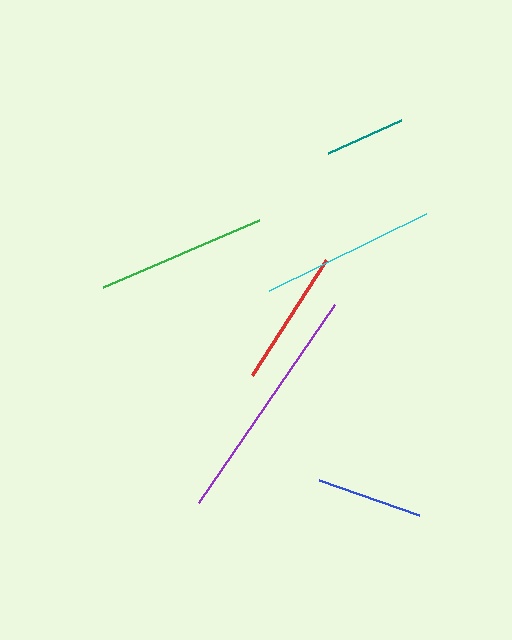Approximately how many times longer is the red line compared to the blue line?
The red line is approximately 1.3 times the length of the blue line.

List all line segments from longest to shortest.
From longest to shortest: purple, cyan, green, red, blue, teal.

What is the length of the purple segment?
The purple segment is approximately 240 pixels long.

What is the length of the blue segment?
The blue segment is approximately 107 pixels long.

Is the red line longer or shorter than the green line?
The green line is longer than the red line.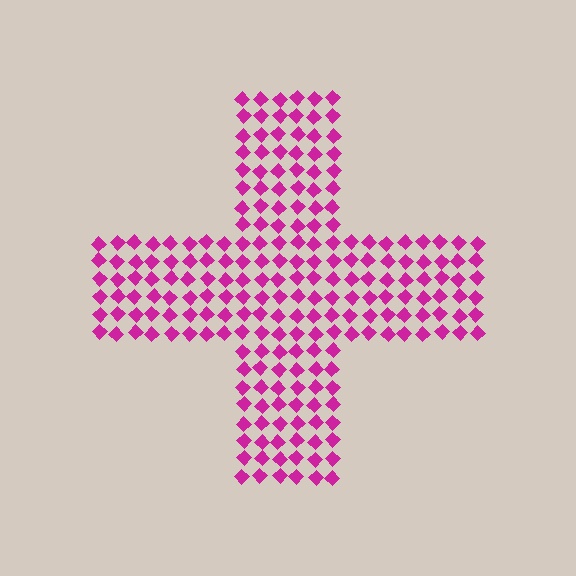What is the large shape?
The large shape is a cross.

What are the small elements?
The small elements are diamonds.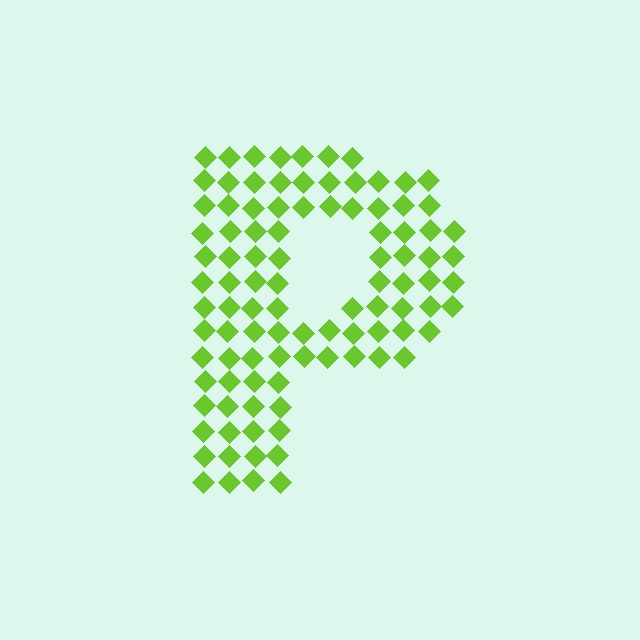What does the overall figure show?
The overall figure shows the letter P.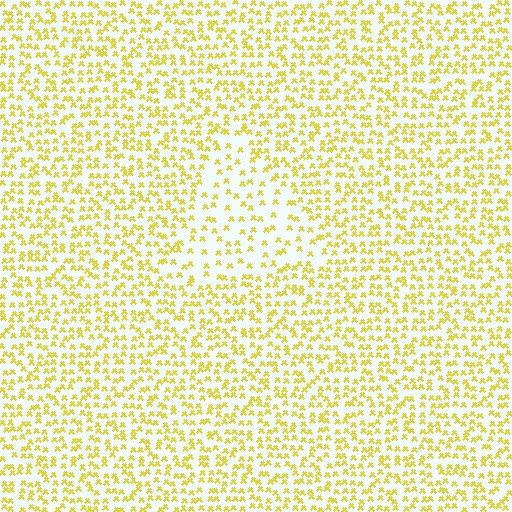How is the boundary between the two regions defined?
The boundary is defined by a change in element density (approximately 1.9x ratio). All elements are the same color, size, and shape.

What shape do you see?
I see a triangle.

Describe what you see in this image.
The image contains small yellow elements arranged at two different densities. A triangle-shaped region is visible where the elements are less densely packed than the surrounding area.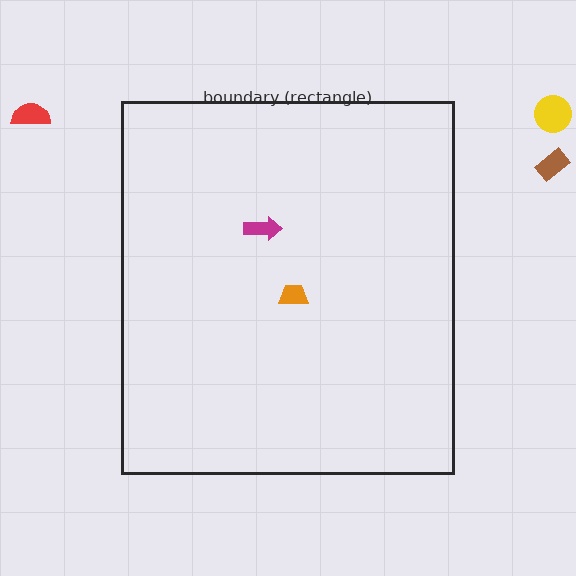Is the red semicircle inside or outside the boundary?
Outside.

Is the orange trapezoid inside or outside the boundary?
Inside.